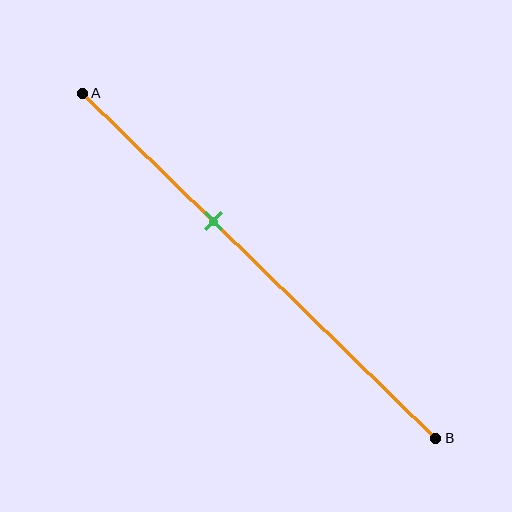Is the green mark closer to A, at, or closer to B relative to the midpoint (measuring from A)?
The green mark is closer to point A than the midpoint of segment AB.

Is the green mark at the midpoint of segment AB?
No, the mark is at about 35% from A, not at the 50% midpoint.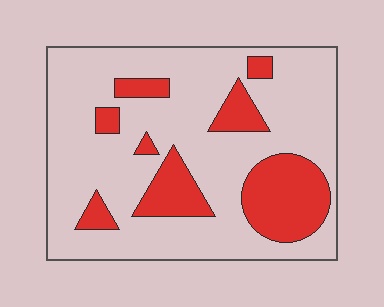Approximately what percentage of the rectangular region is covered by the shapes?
Approximately 25%.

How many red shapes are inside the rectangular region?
8.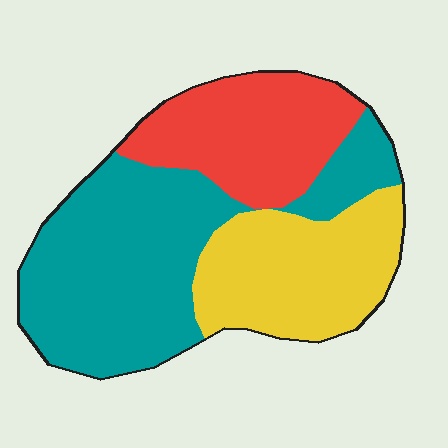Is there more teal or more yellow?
Teal.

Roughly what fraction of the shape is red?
Red covers around 25% of the shape.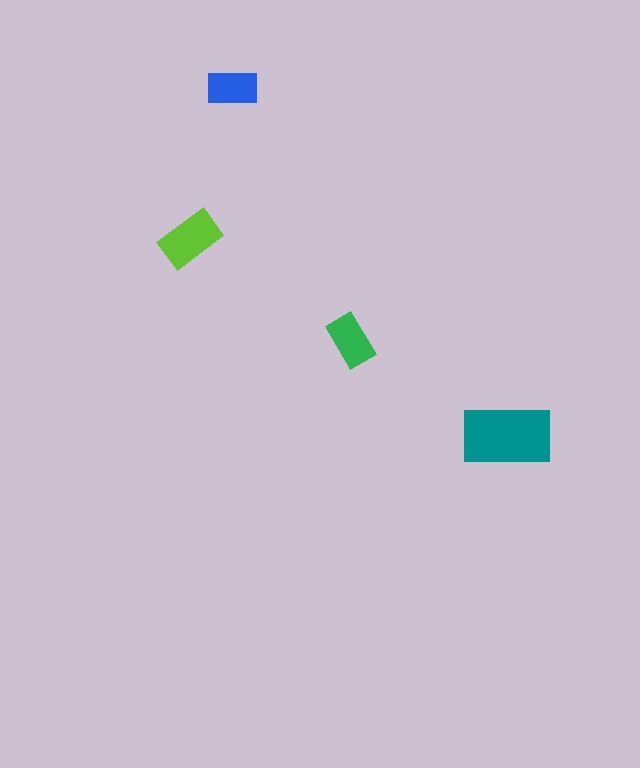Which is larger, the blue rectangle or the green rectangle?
The green one.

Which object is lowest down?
The teal rectangle is bottommost.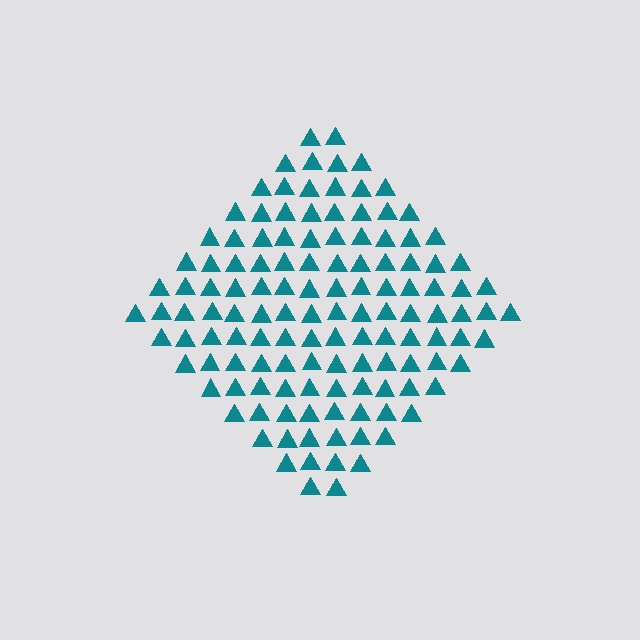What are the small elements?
The small elements are triangles.